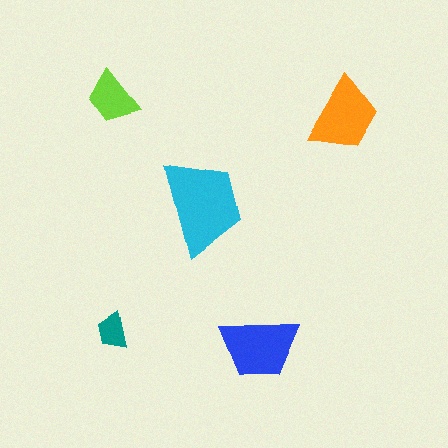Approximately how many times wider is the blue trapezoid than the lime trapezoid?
About 1.5 times wider.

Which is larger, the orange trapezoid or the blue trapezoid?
The blue one.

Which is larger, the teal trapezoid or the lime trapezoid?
The lime one.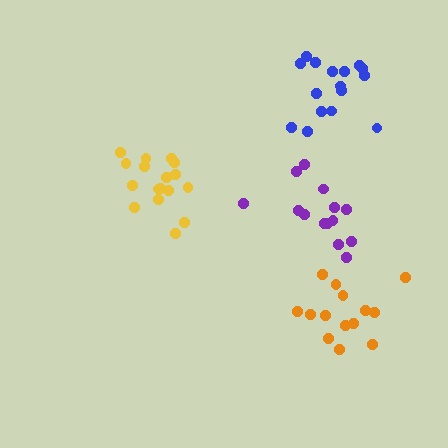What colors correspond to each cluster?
The clusters are colored: blue, yellow, orange, purple.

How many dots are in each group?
Group 1: 16 dots, Group 2: 17 dots, Group 3: 14 dots, Group 4: 14 dots (61 total).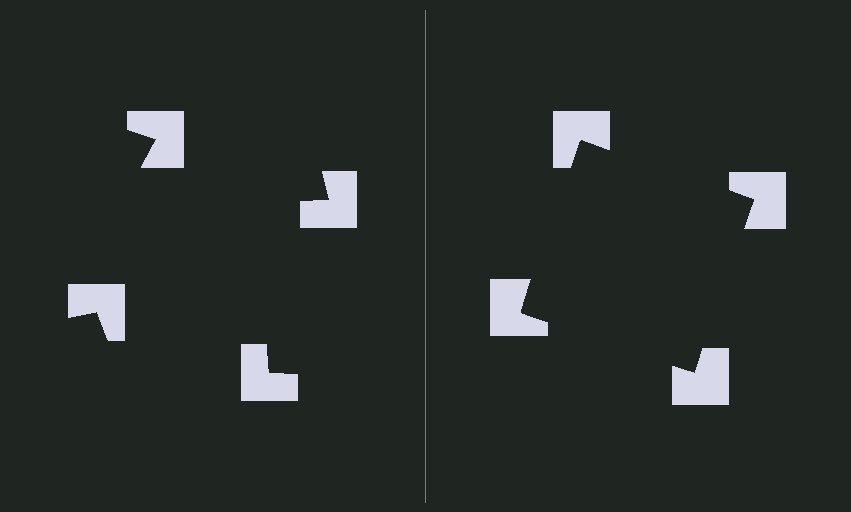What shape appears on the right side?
An illusory square.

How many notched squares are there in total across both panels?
8 — 4 on each side.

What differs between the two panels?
The notched squares are positioned identically on both sides; only the wedge orientations differ. On the right they align to a square; on the left they are misaligned.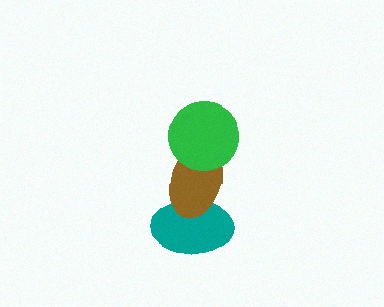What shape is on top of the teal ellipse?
The brown ellipse is on top of the teal ellipse.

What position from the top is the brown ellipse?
The brown ellipse is 2nd from the top.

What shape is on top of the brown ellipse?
The green circle is on top of the brown ellipse.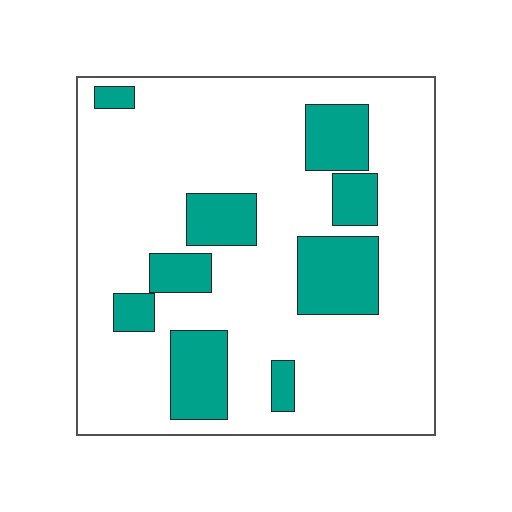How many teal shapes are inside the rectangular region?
9.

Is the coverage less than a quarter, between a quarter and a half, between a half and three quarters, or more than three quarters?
Less than a quarter.